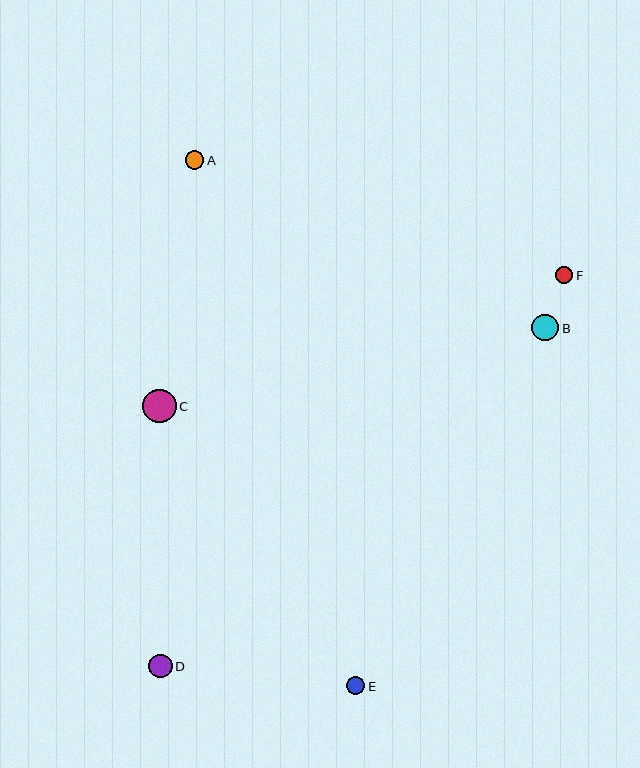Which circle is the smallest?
Circle F is the smallest with a size of approximately 17 pixels.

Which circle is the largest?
Circle C is the largest with a size of approximately 33 pixels.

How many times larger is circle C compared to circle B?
Circle C is approximately 1.2 times the size of circle B.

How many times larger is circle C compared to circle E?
Circle C is approximately 1.8 times the size of circle E.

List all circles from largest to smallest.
From largest to smallest: C, B, D, A, E, F.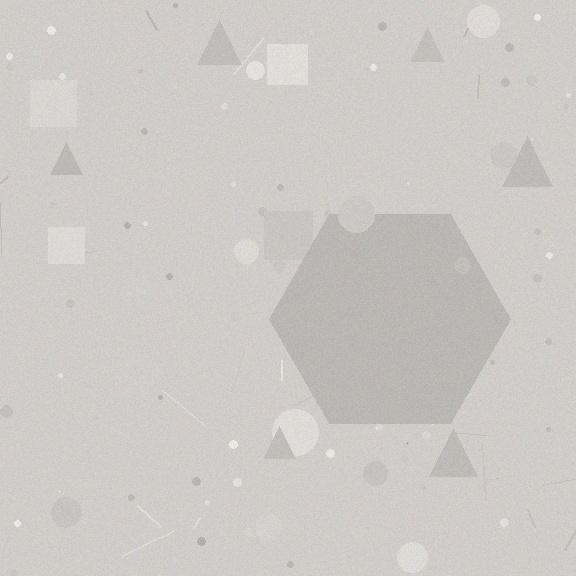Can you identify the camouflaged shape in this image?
The camouflaged shape is a hexagon.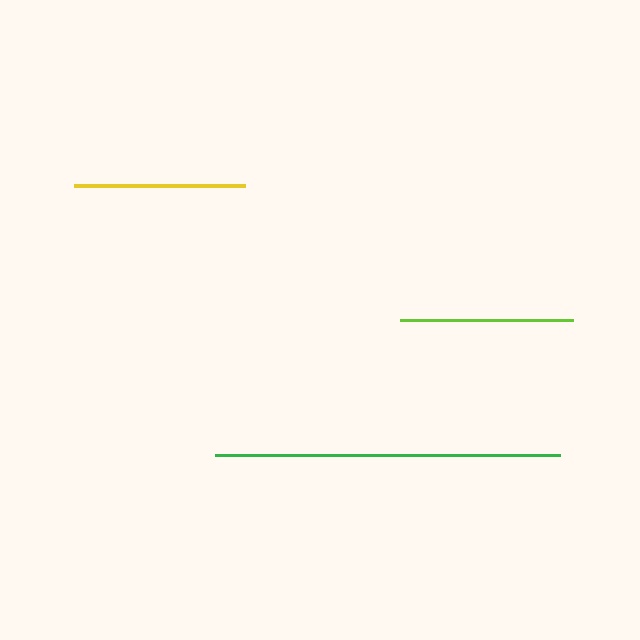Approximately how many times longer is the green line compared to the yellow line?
The green line is approximately 2.0 times the length of the yellow line.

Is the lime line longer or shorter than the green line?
The green line is longer than the lime line.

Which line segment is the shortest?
The yellow line is the shortest at approximately 171 pixels.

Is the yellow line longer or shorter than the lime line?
The lime line is longer than the yellow line.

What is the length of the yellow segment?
The yellow segment is approximately 171 pixels long.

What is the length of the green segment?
The green segment is approximately 345 pixels long.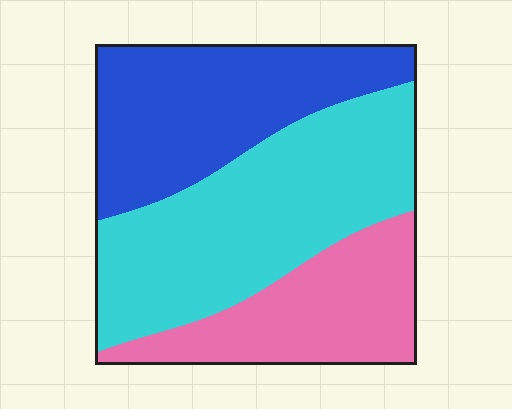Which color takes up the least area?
Pink, at roughly 25%.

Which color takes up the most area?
Cyan, at roughly 45%.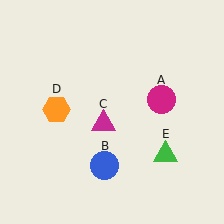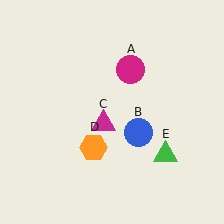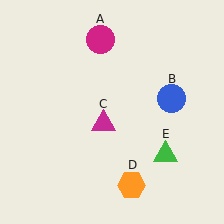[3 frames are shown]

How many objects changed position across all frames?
3 objects changed position: magenta circle (object A), blue circle (object B), orange hexagon (object D).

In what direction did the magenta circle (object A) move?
The magenta circle (object A) moved up and to the left.